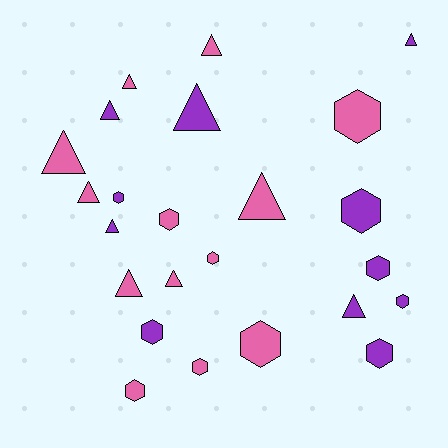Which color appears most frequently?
Pink, with 13 objects.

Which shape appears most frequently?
Hexagon, with 12 objects.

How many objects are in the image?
There are 24 objects.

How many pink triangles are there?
There are 7 pink triangles.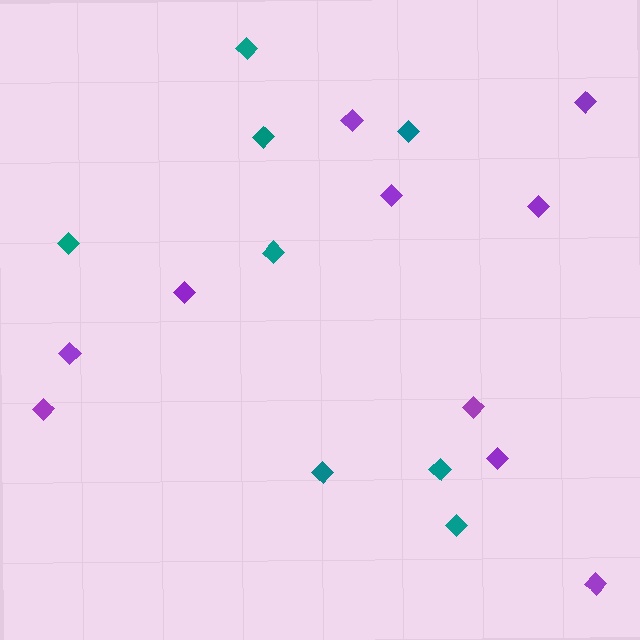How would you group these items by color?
There are 2 groups: one group of purple diamonds (10) and one group of teal diamonds (8).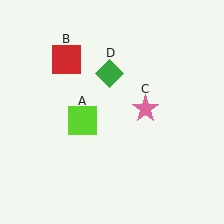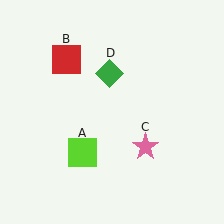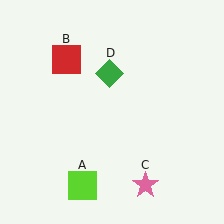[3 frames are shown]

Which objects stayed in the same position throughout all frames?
Red square (object B) and green diamond (object D) remained stationary.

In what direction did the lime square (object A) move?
The lime square (object A) moved down.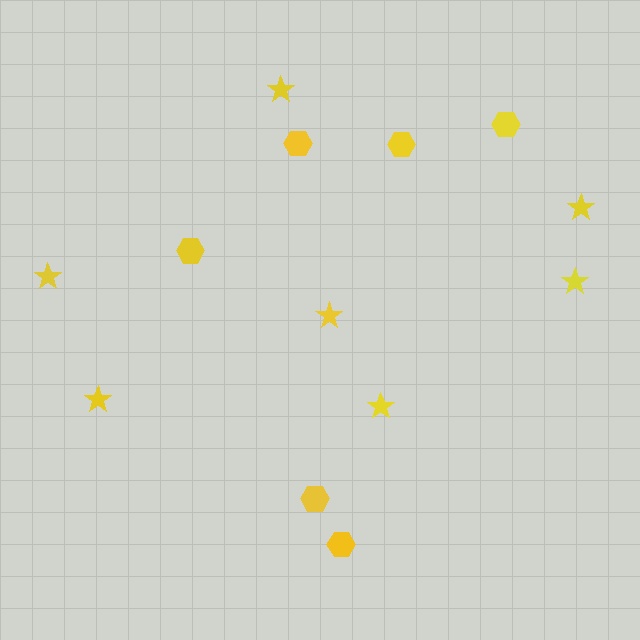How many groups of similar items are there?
There are 2 groups: one group of hexagons (6) and one group of stars (7).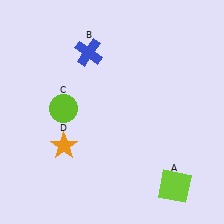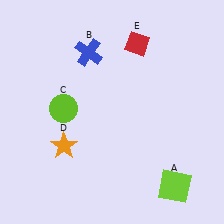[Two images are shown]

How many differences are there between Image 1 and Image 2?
There is 1 difference between the two images.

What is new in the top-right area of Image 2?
A red diamond (E) was added in the top-right area of Image 2.